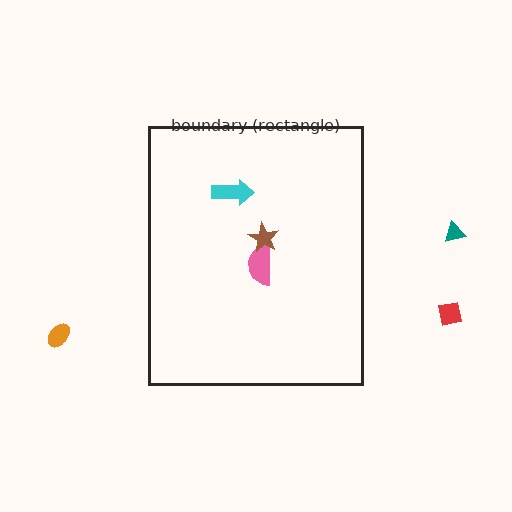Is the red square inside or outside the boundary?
Outside.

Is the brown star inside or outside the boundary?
Inside.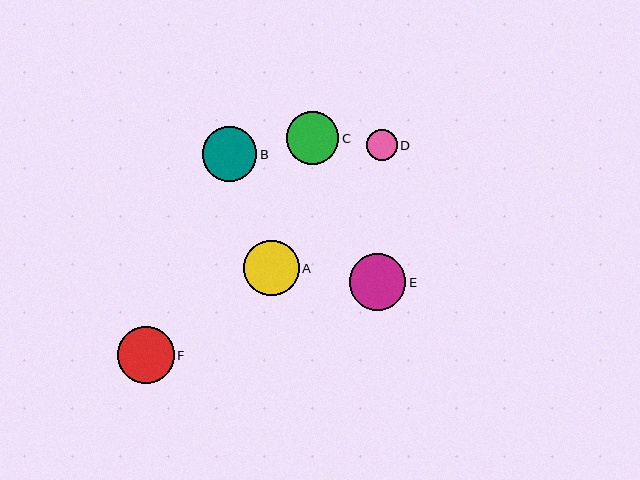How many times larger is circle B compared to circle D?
Circle B is approximately 1.8 times the size of circle D.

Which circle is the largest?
Circle F is the largest with a size of approximately 57 pixels.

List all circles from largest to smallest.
From largest to smallest: F, E, A, B, C, D.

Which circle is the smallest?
Circle D is the smallest with a size of approximately 31 pixels.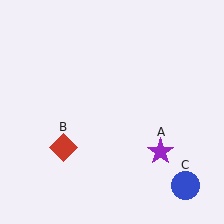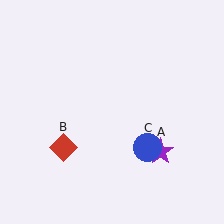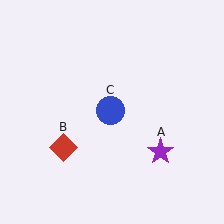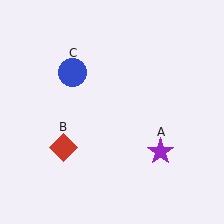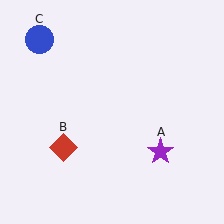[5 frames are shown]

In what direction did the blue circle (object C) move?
The blue circle (object C) moved up and to the left.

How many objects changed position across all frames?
1 object changed position: blue circle (object C).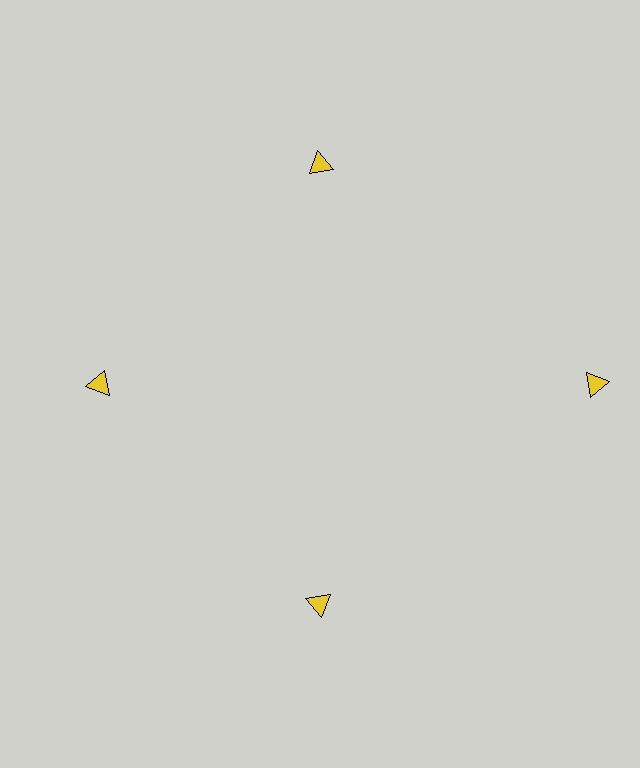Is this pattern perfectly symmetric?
No. The 4 yellow triangles are arranged in a ring, but one element near the 3 o'clock position is pushed outward from the center, breaking the 4-fold rotational symmetry.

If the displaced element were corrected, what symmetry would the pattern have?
It would have 4-fold rotational symmetry — the pattern would map onto itself every 90 degrees.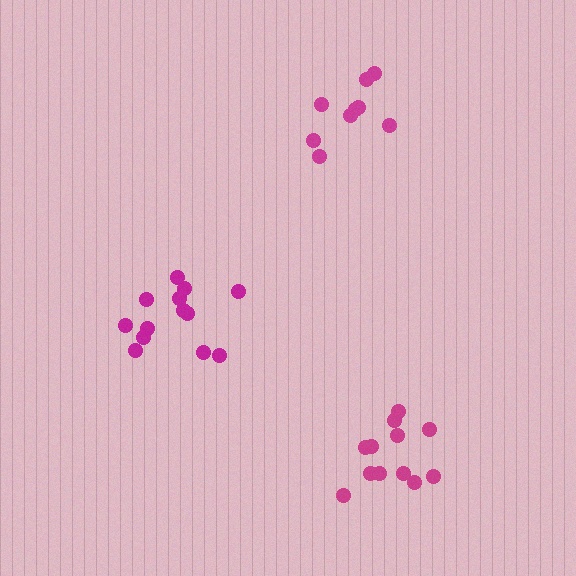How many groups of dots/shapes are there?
There are 3 groups.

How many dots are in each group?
Group 1: 12 dots, Group 2: 13 dots, Group 3: 9 dots (34 total).